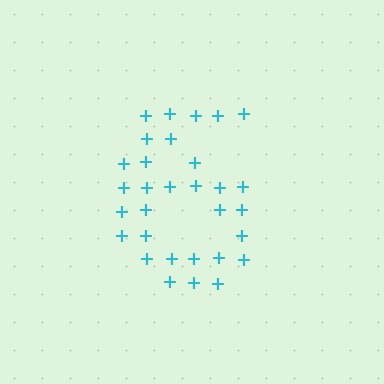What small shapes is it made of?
It is made of small plus signs.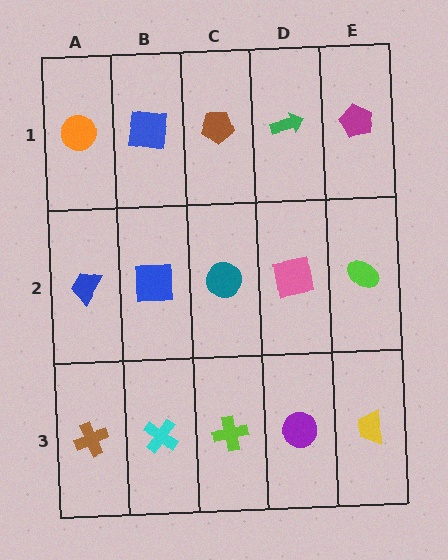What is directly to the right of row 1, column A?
A blue square.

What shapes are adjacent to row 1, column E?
A lime ellipse (row 2, column E), a green arrow (row 1, column D).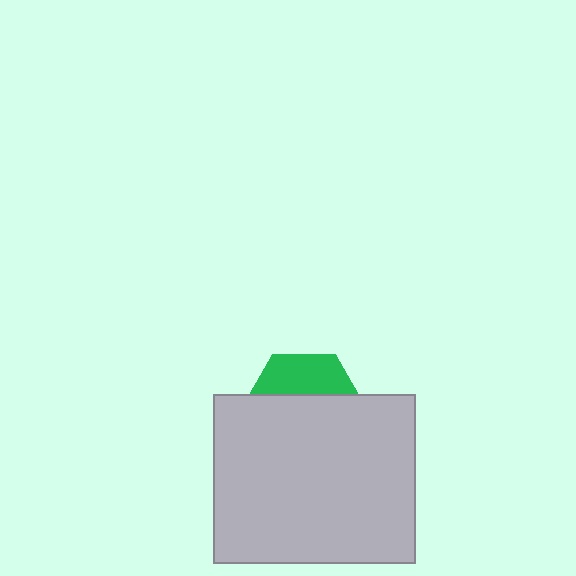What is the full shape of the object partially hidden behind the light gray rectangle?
The partially hidden object is a green hexagon.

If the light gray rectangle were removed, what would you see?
You would see the complete green hexagon.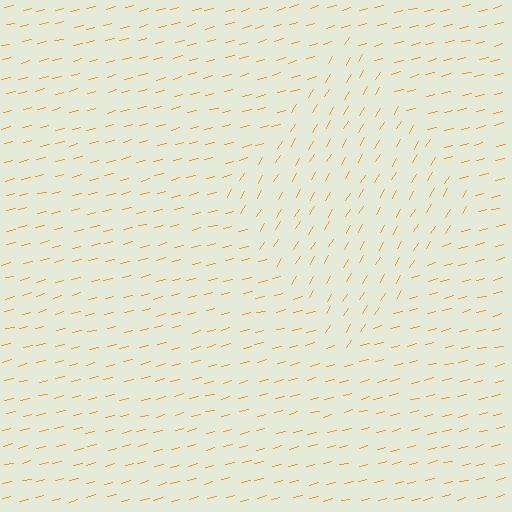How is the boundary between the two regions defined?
The boundary is defined purely by a change in line orientation (approximately 45 degrees difference). All lines are the same color and thickness.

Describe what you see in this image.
The image is filled with small orange line segments. A diamond region in the image has lines oriented differently from the surrounding lines, creating a visible texture boundary.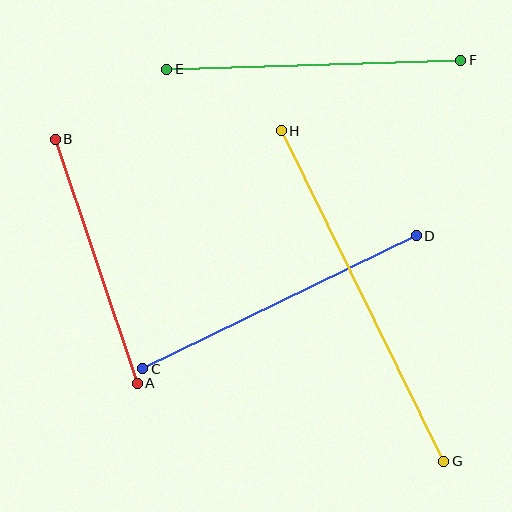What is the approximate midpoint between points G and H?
The midpoint is at approximately (362, 296) pixels.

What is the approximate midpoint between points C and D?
The midpoint is at approximately (280, 302) pixels.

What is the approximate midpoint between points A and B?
The midpoint is at approximately (96, 261) pixels.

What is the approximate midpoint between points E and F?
The midpoint is at approximately (314, 65) pixels.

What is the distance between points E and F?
The distance is approximately 294 pixels.